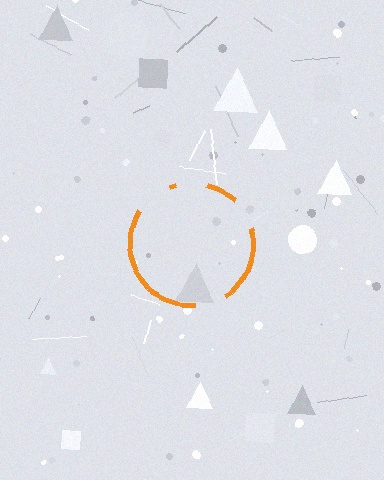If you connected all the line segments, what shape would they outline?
They would outline a circle.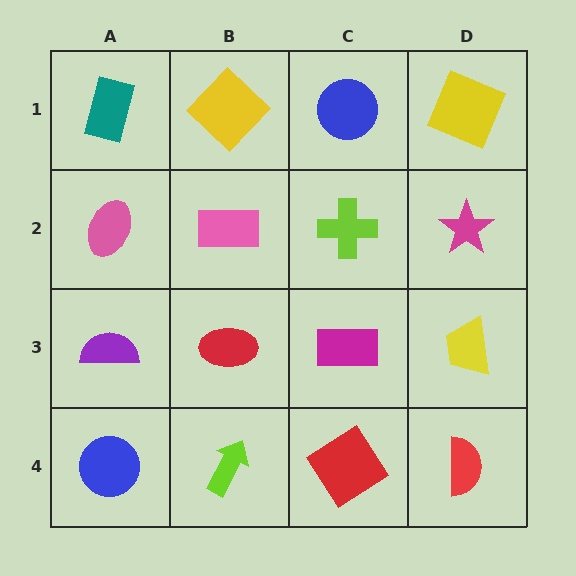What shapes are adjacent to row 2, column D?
A yellow square (row 1, column D), a yellow trapezoid (row 3, column D), a lime cross (row 2, column C).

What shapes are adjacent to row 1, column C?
A lime cross (row 2, column C), a yellow diamond (row 1, column B), a yellow square (row 1, column D).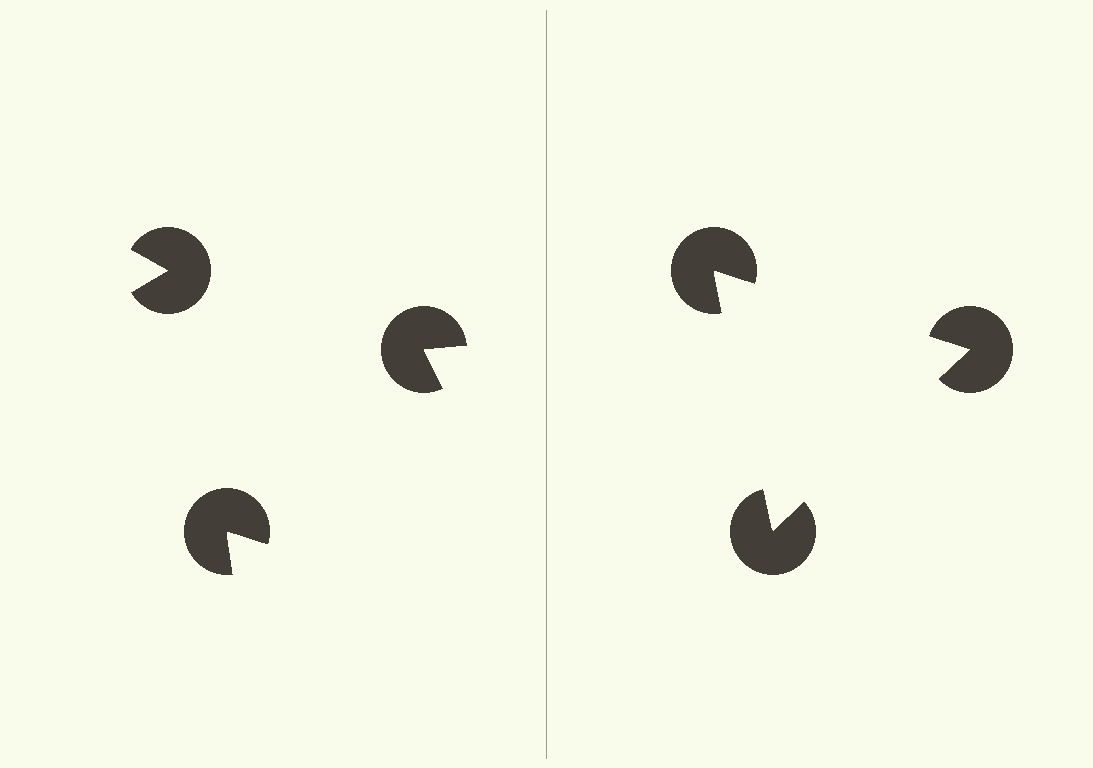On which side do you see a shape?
An illusory triangle appears on the right side. On the left side the wedge cuts are rotated, so no coherent shape forms.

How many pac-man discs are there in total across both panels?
6 — 3 on each side.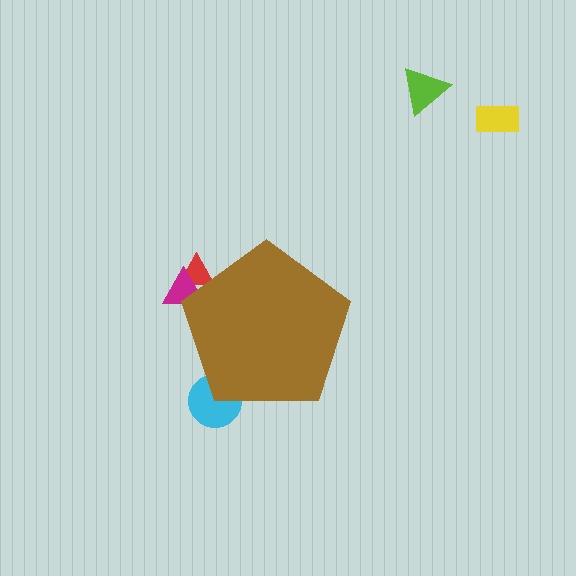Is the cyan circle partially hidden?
Yes, the cyan circle is partially hidden behind the brown pentagon.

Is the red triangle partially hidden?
Yes, the red triangle is partially hidden behind the brown pentagon.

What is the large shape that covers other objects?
A brown pentagon.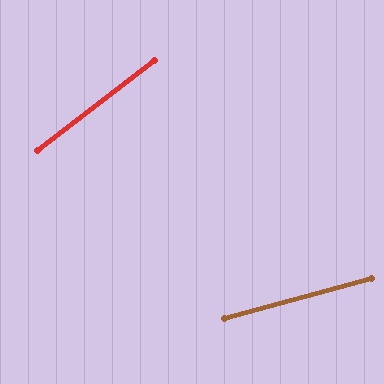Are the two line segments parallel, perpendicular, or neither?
Neither parallel nor perpendicular — they differ by about 22°.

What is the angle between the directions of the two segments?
Approximately 22 degrees.